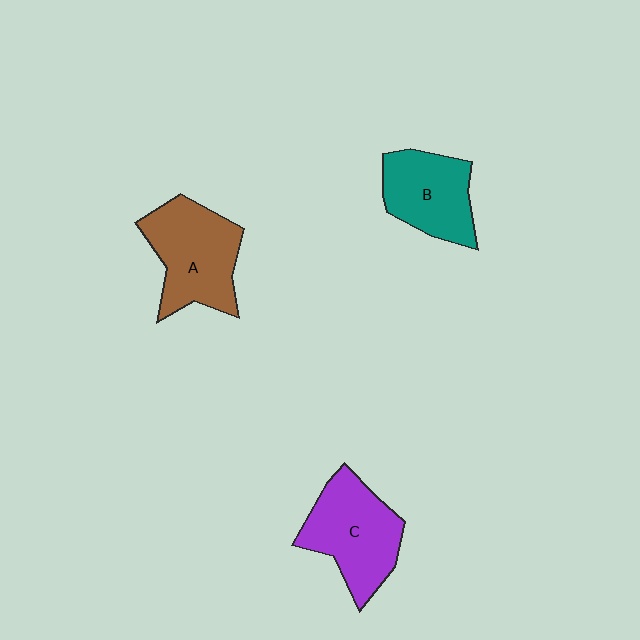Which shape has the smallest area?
Shape B (teal).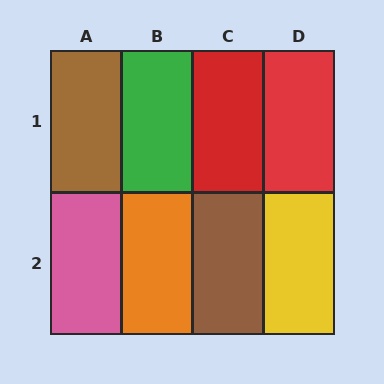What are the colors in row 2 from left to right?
Pink, orange, brown, yellow.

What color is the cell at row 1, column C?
Red.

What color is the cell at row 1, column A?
Brown.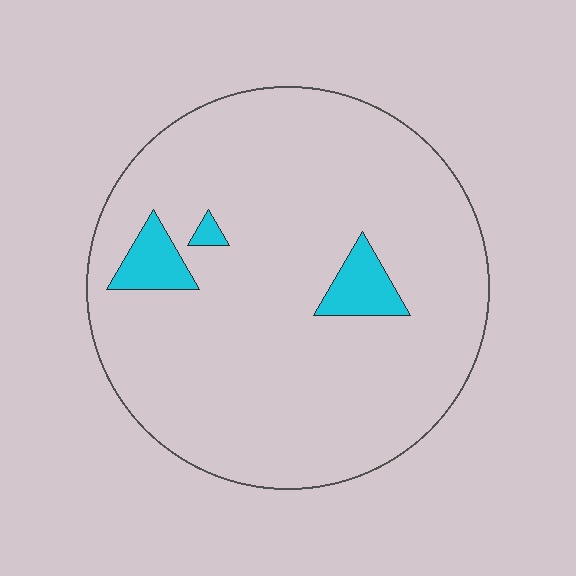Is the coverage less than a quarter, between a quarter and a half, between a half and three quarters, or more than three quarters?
Less than a quarter.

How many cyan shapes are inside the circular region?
3.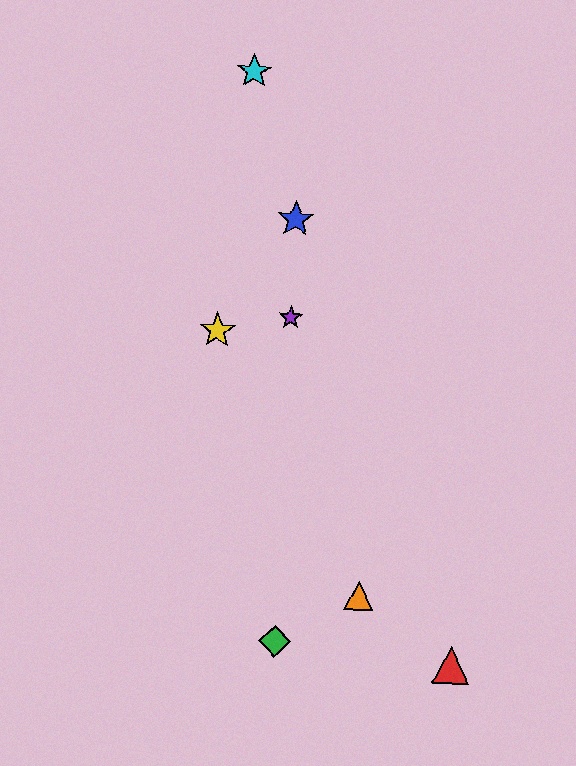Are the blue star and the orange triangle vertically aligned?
No, the blue star is at x≈296 and the orange triangle is at x≈359.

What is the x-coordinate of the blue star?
The blue star is at x≈296.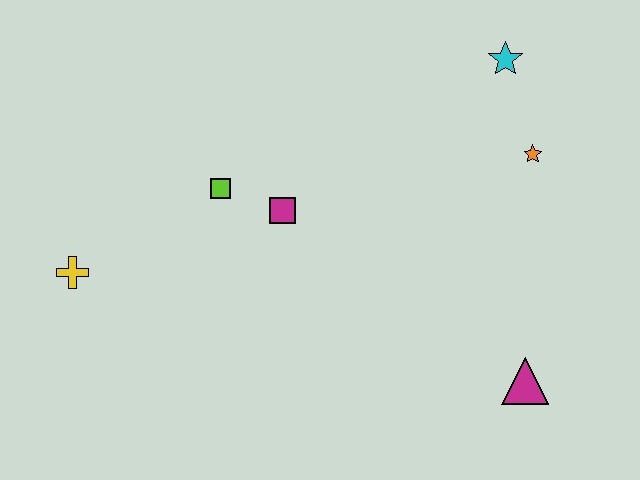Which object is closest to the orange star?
The cyan star is closest to the orange star.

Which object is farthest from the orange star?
The yellow cross is farthest from the orange star.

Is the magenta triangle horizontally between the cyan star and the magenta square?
No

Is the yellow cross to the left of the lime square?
Yes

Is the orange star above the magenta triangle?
Yes